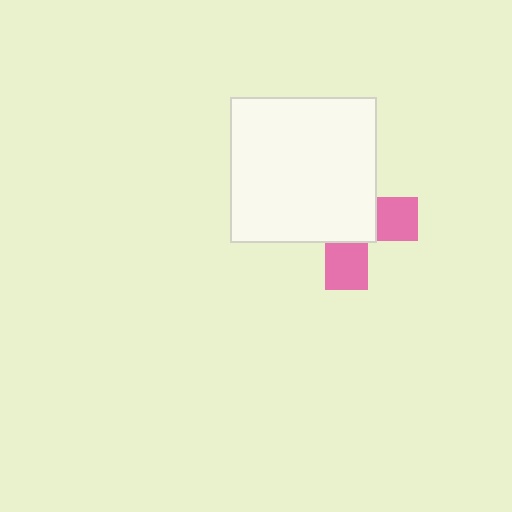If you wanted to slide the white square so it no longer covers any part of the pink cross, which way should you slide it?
Slide it toward the upper-left — that is the most direct way to separate the two shapes.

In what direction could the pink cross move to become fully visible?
The pink cross could move toward the lower-right. That would shift it out from behind the white square entirely.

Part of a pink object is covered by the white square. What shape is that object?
It is a cross.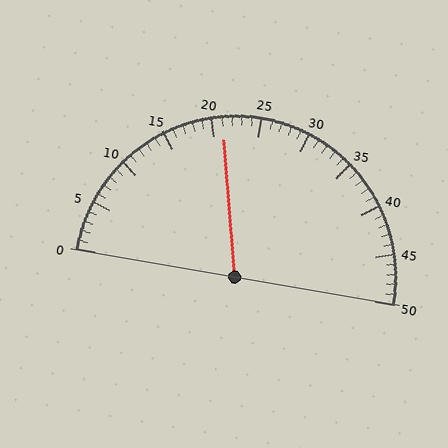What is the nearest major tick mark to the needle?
The nearest major tick mark is 20.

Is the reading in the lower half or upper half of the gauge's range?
The reading is in the lower half of the range (0 to 50).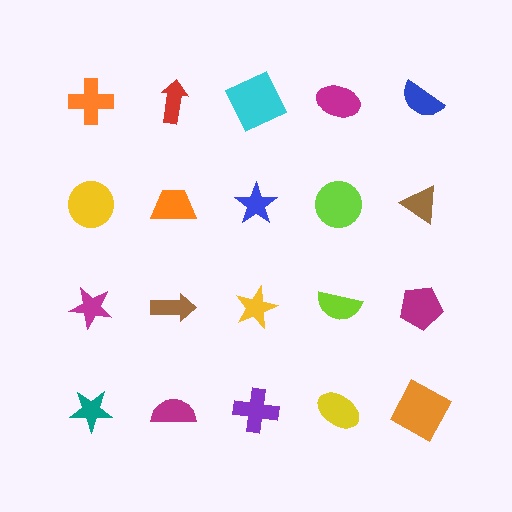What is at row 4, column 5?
An orange square.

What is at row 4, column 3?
A purple cross.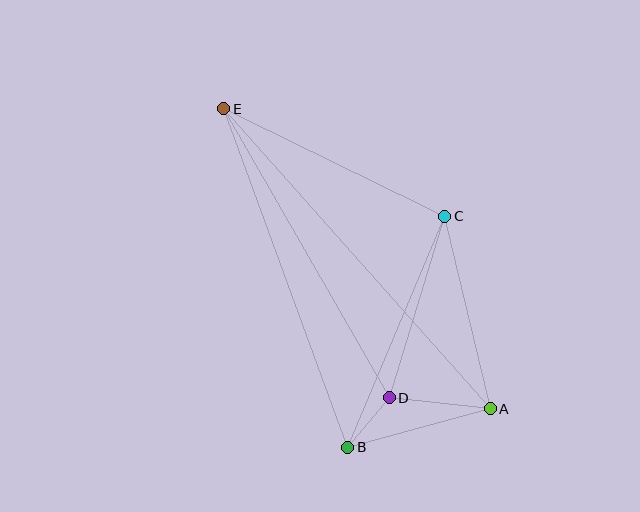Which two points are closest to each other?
Points B and D are closest to each other.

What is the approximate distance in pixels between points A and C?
The distance between A and C is approximately 198 pixels.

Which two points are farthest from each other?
Points A and E are farthest from each other.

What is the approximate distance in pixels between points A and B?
The distance between A and B is approximately 148 pixels.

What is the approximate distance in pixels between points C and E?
The distance between C and E is approximately 246 pixels.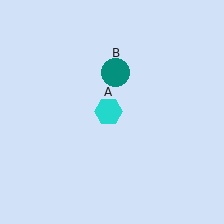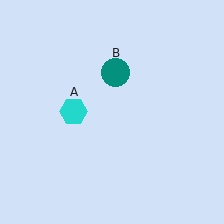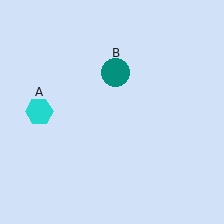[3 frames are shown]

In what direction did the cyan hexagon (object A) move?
The cyan hexagon (object A) moved left.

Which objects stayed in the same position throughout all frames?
Teal circle (object B) remained stationary.